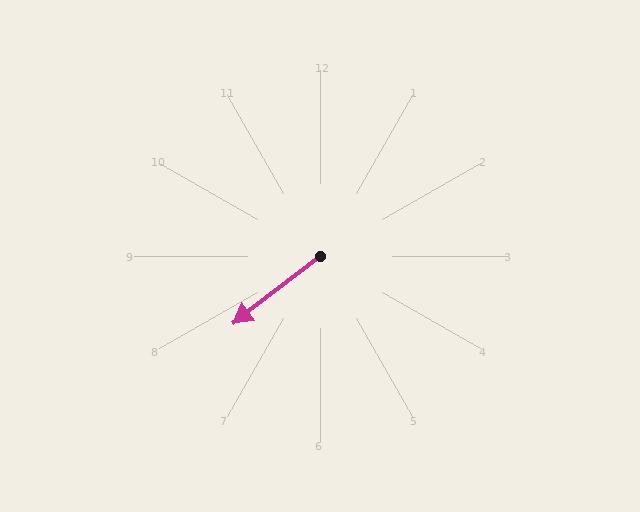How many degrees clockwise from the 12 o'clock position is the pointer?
Approximately 233 degrees.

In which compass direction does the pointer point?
Southwest.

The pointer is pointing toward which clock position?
Roughly 8 o'clock.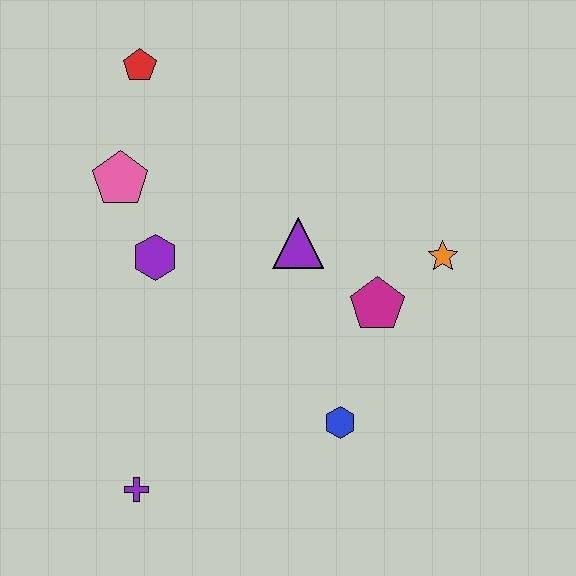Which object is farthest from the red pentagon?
The purple cross is farthest from the red pentagon.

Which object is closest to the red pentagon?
The pink pentagon is closest to the red pentagon.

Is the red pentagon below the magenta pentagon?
No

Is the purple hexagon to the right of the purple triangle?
No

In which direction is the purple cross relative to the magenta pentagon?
The purple cross is to the left of the magenta pentagon.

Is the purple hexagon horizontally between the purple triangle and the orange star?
No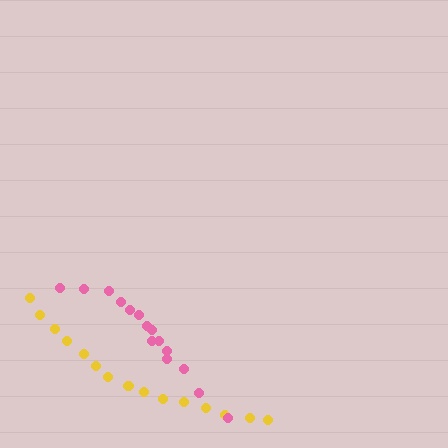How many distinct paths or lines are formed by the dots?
There are 2 distinct paths.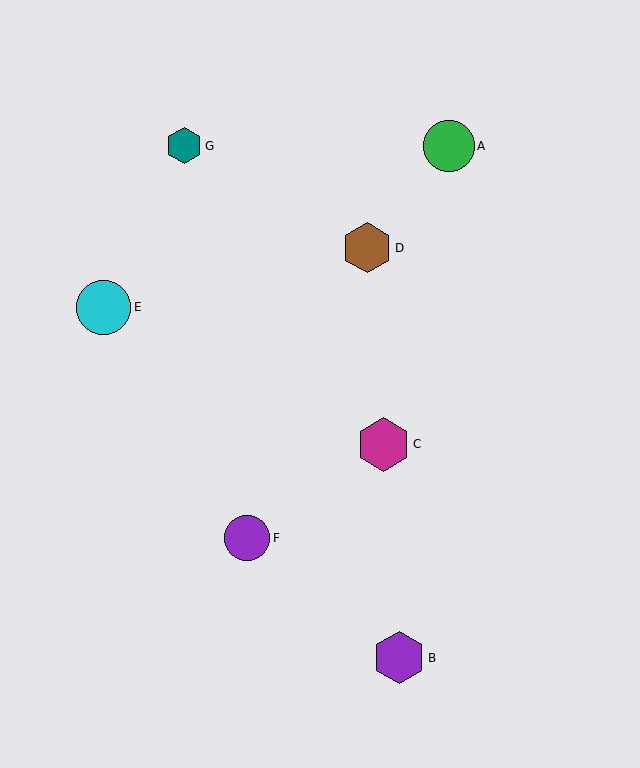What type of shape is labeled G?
Shape G is a teal hexagon.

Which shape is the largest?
The cyan circle (labeled E) is the largest.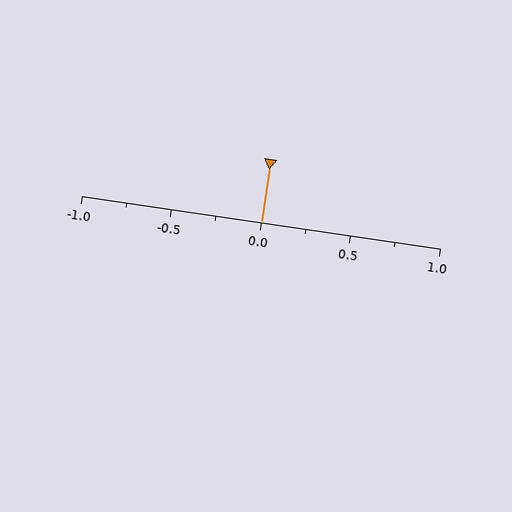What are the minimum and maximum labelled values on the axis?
The axis runs from -1.0 to 1.0.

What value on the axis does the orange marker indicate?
The marker indicates approximately 0.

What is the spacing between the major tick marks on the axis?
The major ticks are spaced 0.5 apart.